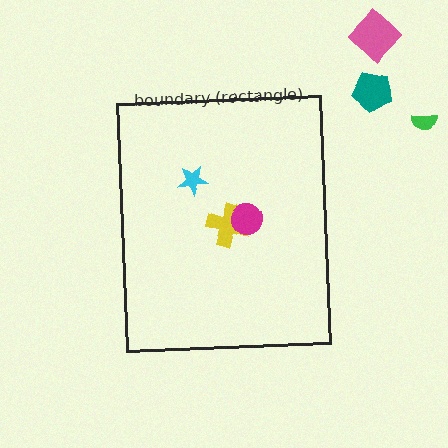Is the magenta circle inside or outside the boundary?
Inside.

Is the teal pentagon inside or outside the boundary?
Outside.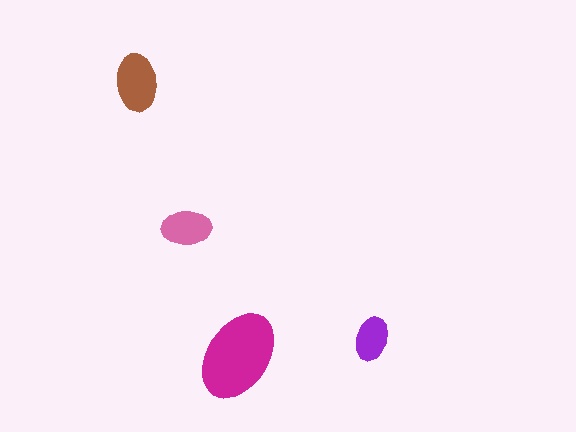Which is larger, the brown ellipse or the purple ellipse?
The brown one.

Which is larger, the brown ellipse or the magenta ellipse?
The magenta one.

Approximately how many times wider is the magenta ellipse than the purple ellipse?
About 2 times wider.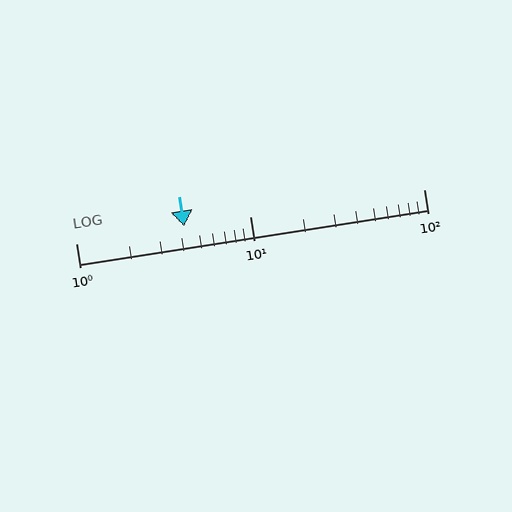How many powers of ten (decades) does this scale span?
The scale spans 2 decades, from 1 to 100.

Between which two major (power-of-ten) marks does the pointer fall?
The pointer is between 1 and 10.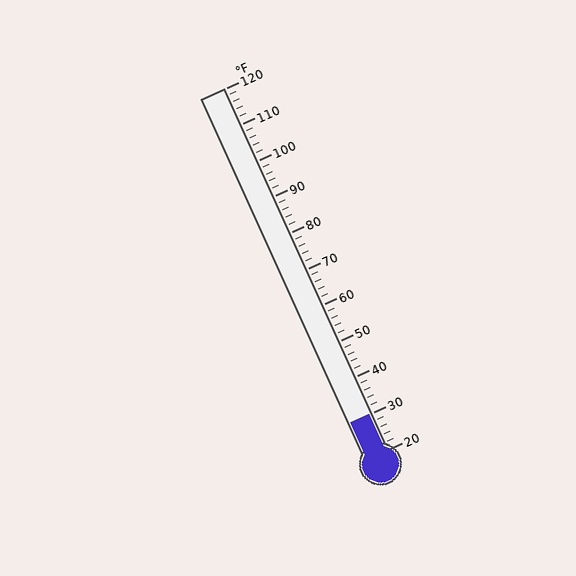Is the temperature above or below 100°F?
The temperature is below 100°F.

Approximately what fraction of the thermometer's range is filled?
The thermometer is filled to approximately 10% of its range.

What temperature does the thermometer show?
The thermometer shows approximately 30°F.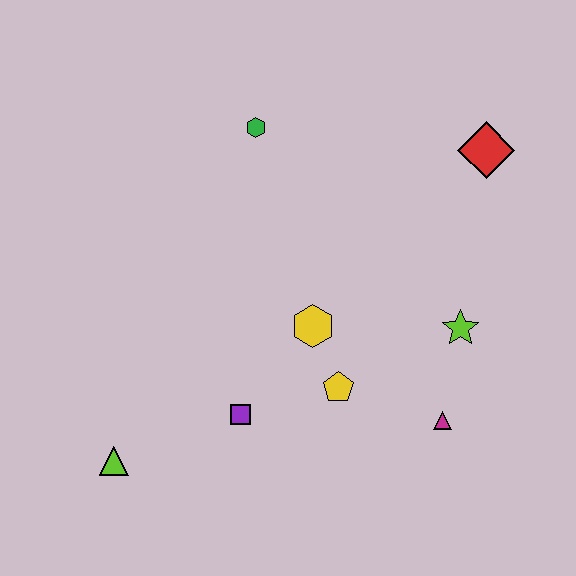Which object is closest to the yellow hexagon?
The yellow pentagon is closest to the yellow hexagon.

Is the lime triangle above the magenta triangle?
No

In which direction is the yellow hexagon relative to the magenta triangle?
The yellow hexagon is to the left of the magenta triangle.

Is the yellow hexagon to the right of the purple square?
Yes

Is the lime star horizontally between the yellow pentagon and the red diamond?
Yes